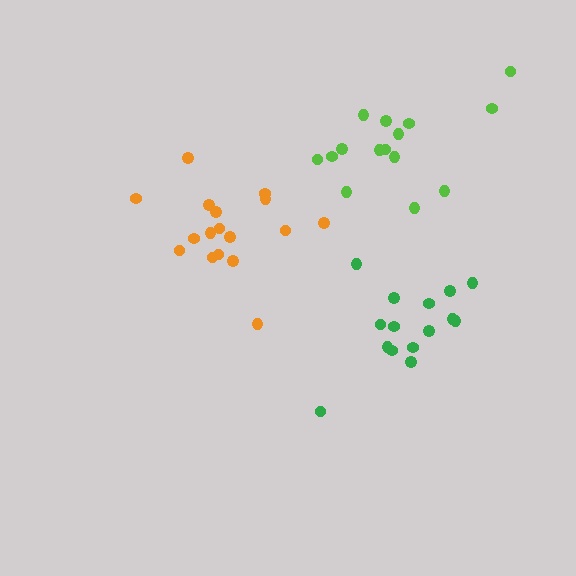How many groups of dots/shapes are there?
There are 3 groups.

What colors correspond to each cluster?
The clusters are colored: green, orange, lime.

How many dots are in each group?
Group 1: 15 dots, Group 2: 17 dots, Group 3: 15 dots (47 total).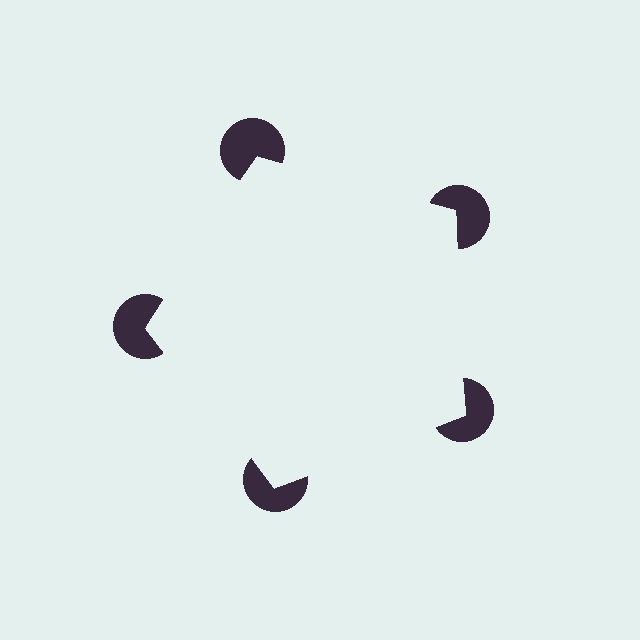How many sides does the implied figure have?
5 sides.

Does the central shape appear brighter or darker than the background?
It typically appears slightly brighter than the background, even though no actual brightness change is drawn.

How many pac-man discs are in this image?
There are 5 — one at each vertex of the illusory pentagon.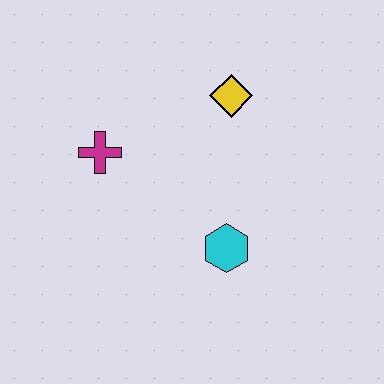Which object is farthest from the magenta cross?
The cyan hexagon is farthest from the magenta cross.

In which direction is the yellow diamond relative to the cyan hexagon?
The yellow diamond is above the cyan hexagon.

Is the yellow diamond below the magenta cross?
No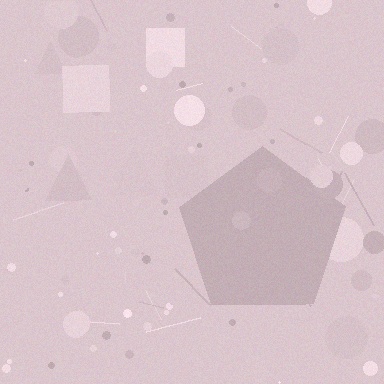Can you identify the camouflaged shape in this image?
The camouflaged shape is a pentagon.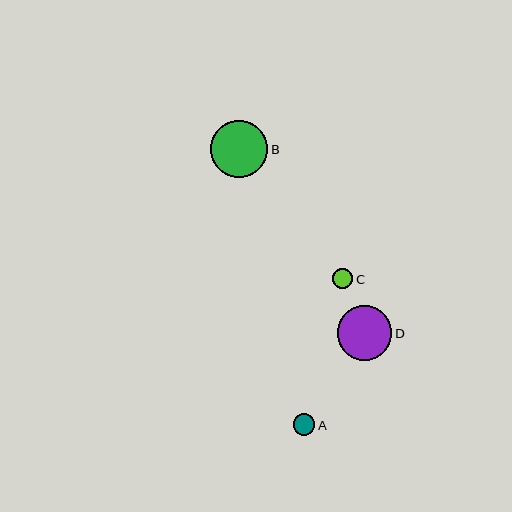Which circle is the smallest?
Circle C is the smallest with a size of approximately 20 pixels.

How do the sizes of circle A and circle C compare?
Circle A and circle C are approximately the same size.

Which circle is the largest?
Circle B is the largest with a size of approximately 57 pixels.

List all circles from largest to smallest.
From largest to smallest: B, D, A, C.